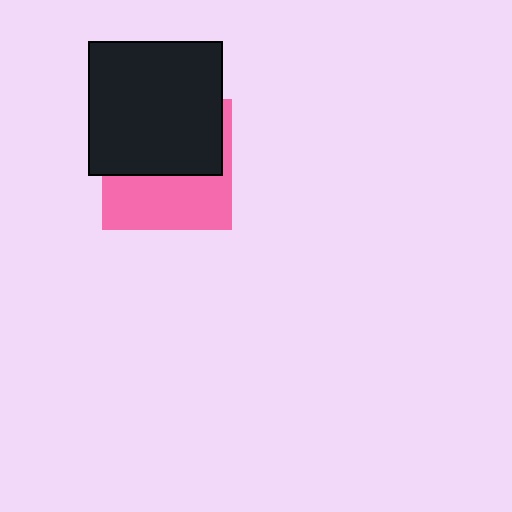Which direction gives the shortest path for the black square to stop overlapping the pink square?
Moving up gives the shortest separation.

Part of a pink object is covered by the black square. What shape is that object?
It is a square.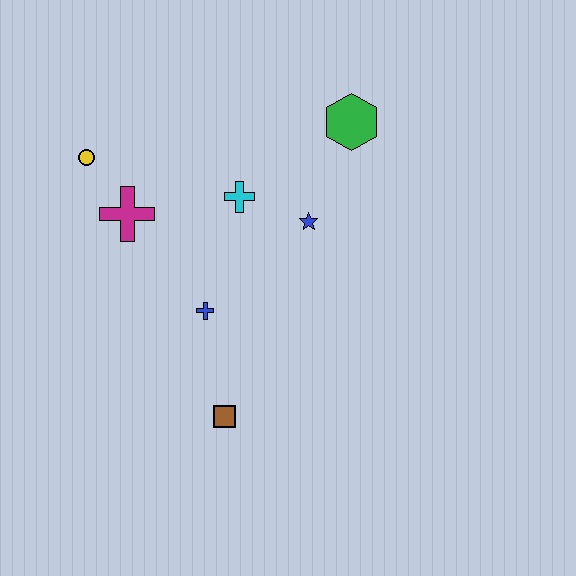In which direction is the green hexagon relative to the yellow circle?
The green hexagon is to the right of the yellow circle.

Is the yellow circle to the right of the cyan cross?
No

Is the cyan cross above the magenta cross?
Yes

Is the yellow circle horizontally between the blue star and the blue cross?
No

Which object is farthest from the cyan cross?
The brown square is farthest from the cyan cross.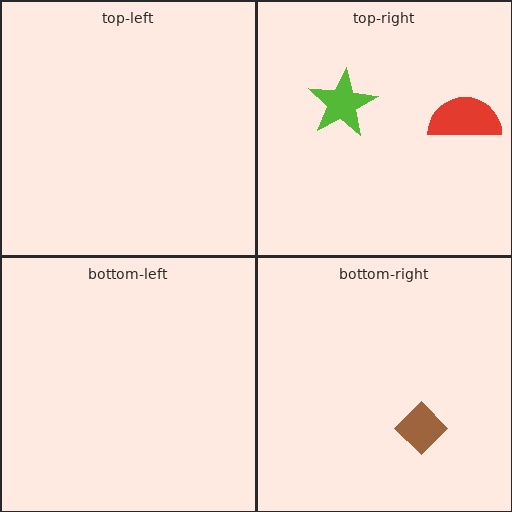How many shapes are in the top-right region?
2.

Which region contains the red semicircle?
The top-right region.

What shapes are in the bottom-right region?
The brown diamond.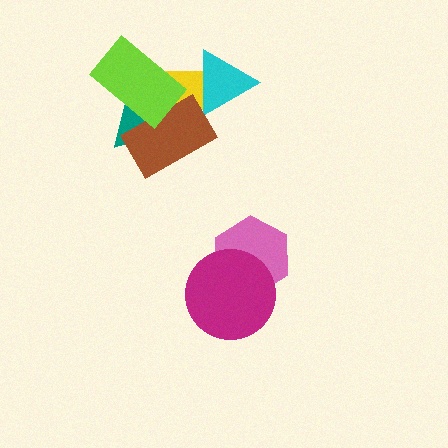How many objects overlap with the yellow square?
4 objects overlap with the yellow square.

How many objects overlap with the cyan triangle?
1 object overlaps with the cyan triangle.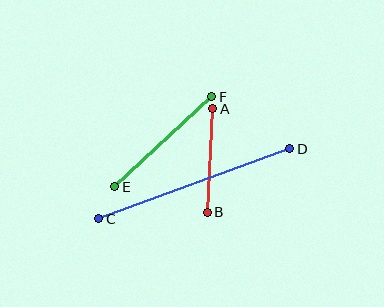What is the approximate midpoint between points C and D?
The midpoint is at approximately (194, 184) pixels.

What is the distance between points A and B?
The distance is approximately 103 pixels.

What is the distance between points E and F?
The distance is approximately 132 pixels.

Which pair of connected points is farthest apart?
Points C and D are farthest apart.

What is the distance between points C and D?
The distance is approximately 203 pixels.